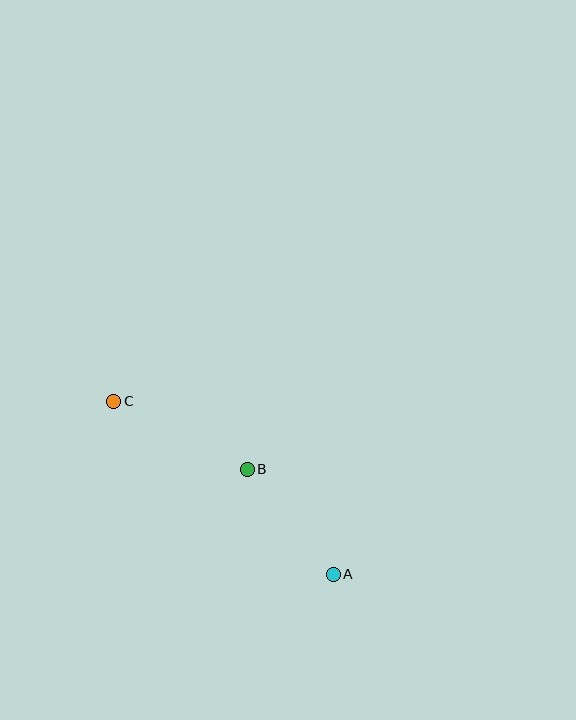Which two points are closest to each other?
Points A and B are closest to each other.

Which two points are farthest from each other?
Points A and C are farthest from each other.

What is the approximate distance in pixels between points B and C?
The distance between B and C is approximately 150 pixels.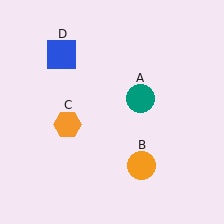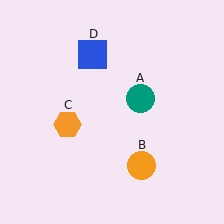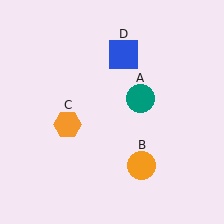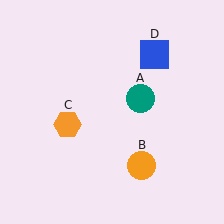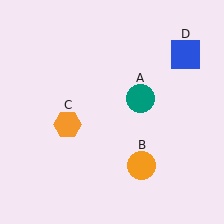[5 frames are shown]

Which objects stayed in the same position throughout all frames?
Teal circle (object A) and orange circle (object B) and orange hexagon (object C) remained stationary.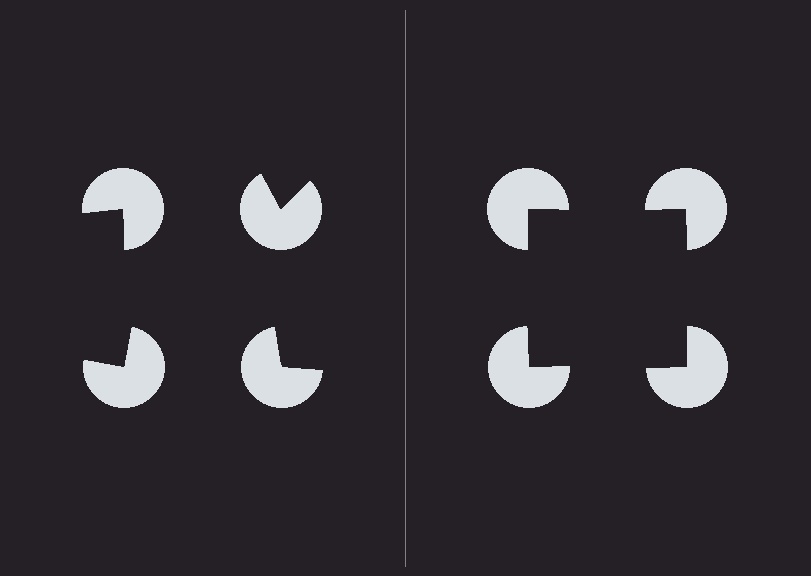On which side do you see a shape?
An illusory square appears on the right side. On the left side the wedge cuts are rotated, so no coherent shape forms.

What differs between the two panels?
The pac-man discs are positioned identically on both sides; only the wedge orientations differ. On the right they align to a square; on the left they are misaligned.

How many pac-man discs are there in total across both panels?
8 — 4 on each side.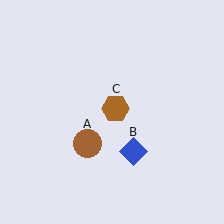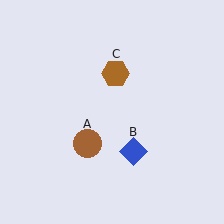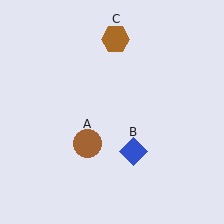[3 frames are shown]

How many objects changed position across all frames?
1 object changed position: brown hexagon (object C).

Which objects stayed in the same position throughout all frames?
Brown circle (object A) and blue diamond (object B) remained stationary.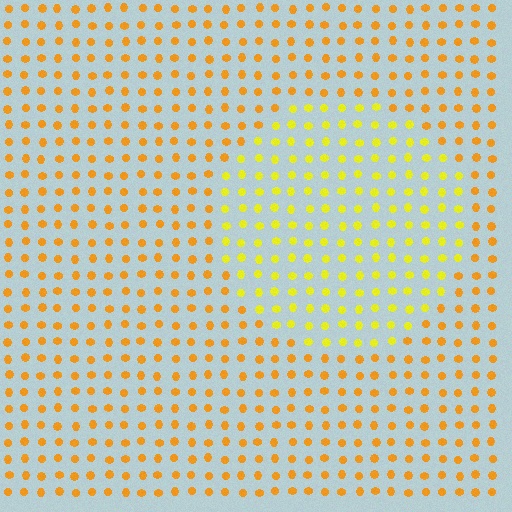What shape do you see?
I see a circle.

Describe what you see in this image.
The image is filled with small orange elements in a uniform arrangement. A circle-shaped region is visible where the elements are tinted to a slightly different hue, forming a subtle color boundary.